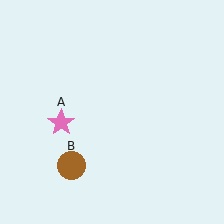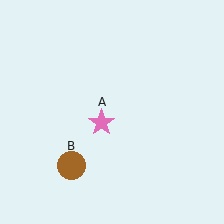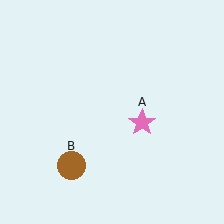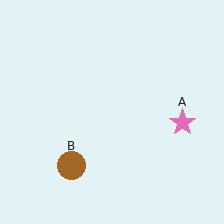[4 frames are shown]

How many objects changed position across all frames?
1 object changed position: pink star (object A).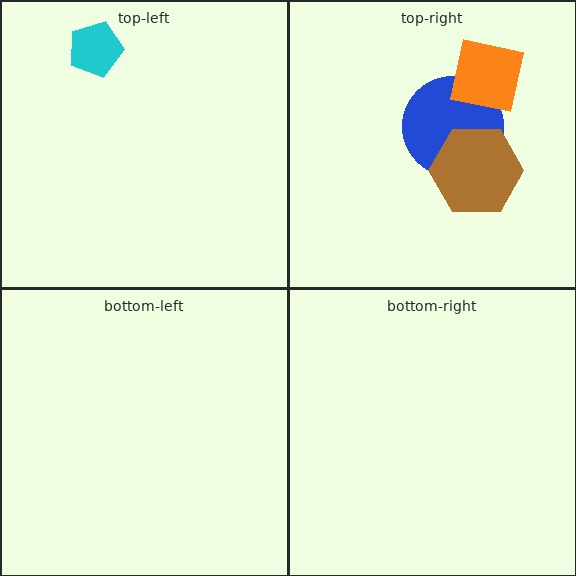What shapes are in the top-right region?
The blue circle, the brown hexagon, the orange square.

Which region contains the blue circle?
The top-right region.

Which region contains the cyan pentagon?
The top-left region.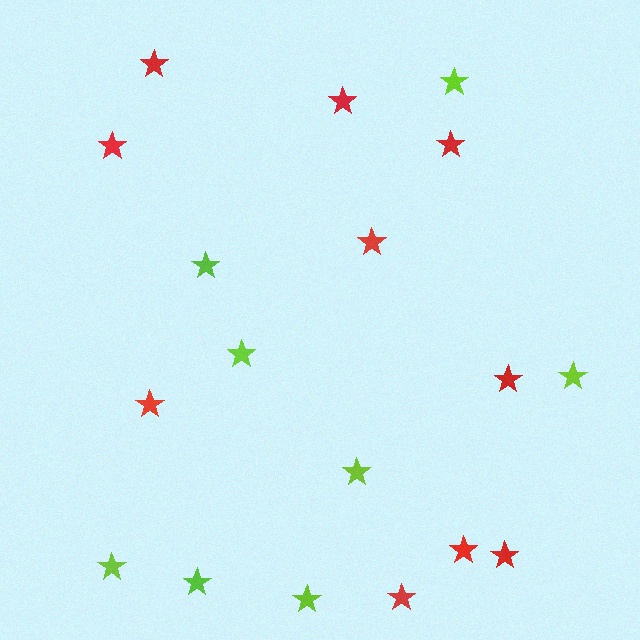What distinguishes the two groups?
There are 2 groups: one group of lime stars (8) and one group of red stars (10).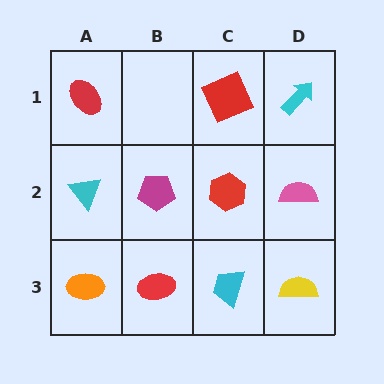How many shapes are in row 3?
4 shapes.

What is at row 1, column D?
A cyan arrow.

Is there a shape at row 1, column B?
No, that cell is empty.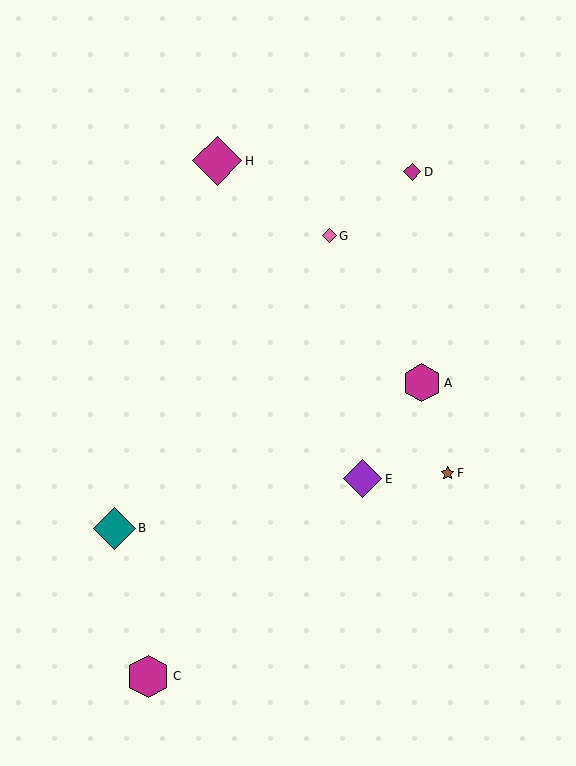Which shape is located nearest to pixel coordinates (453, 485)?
The brown star (labeled F) at (448, 473) is nearest to that location.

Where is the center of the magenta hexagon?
The center of the magenta hexagon is at (422, 383).